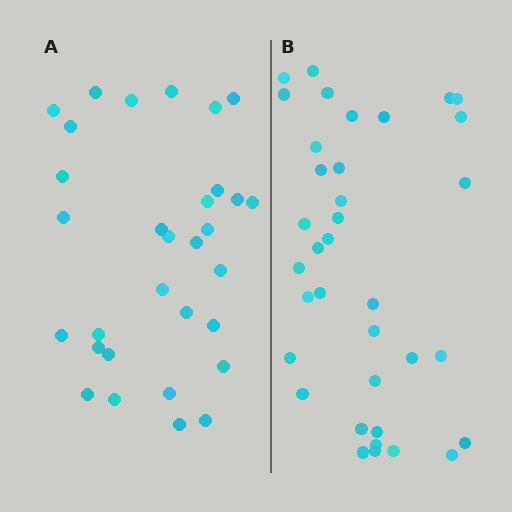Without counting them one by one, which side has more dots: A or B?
Region B (the right region) has more dots.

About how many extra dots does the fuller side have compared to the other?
Region B has about 5 more dots than region A.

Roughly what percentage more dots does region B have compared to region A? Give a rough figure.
About 15% more.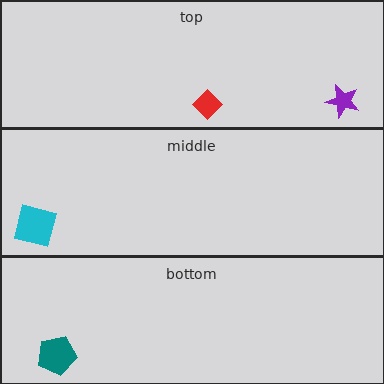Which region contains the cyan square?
The middle region.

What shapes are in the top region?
The red diamond, the purple star.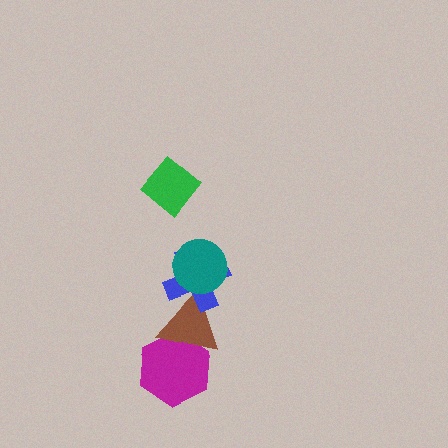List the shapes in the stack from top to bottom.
From top to bottom: the green diamond, the teal circle, the blue cross, the brown triangle, the magenta hexagon.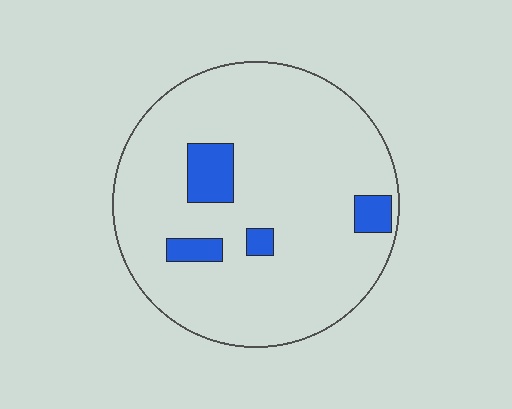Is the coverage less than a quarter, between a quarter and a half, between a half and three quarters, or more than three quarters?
Less than a quarter.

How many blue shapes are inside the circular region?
4.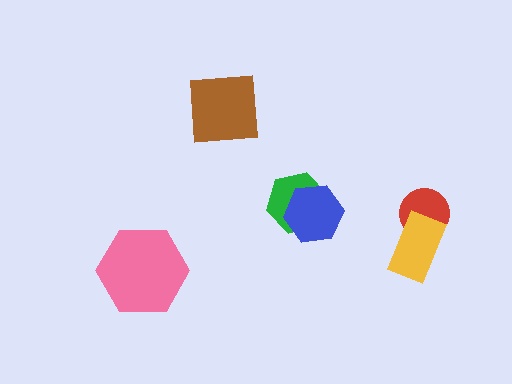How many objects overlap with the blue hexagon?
1 object overlaps with the blue hexagon.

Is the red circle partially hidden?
Yes, it is partially covered by another shape.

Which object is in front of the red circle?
The yellow rectangle is in front of the red circle.